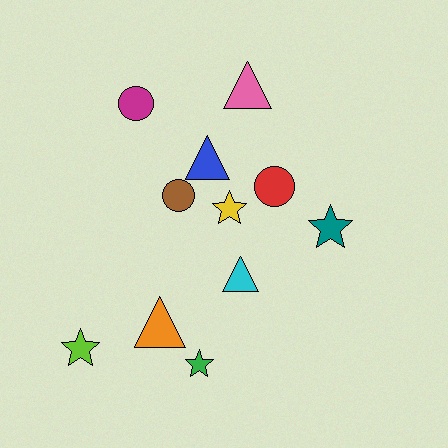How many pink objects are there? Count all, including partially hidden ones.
There is 1 pink object.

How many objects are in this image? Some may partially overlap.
There are 11 objects.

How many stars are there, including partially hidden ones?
There are 4 stars.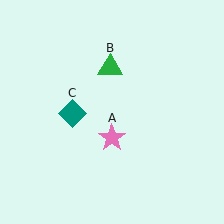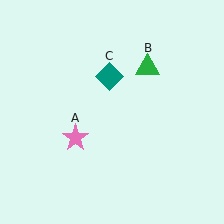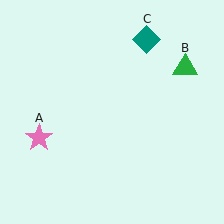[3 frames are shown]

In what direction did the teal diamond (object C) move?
The teal diamond (object C) moved up and to the right.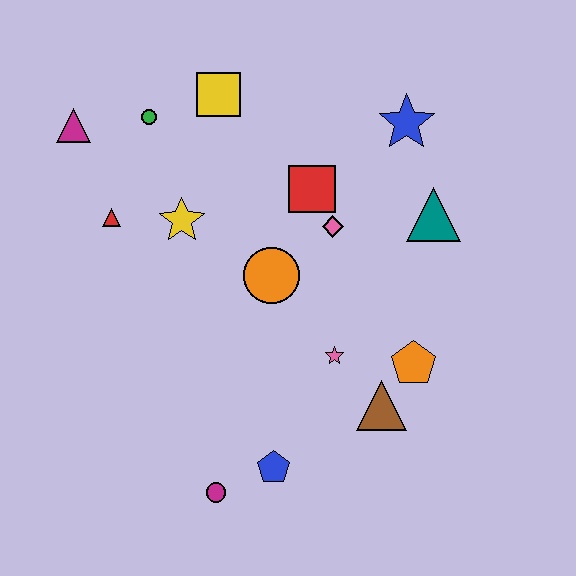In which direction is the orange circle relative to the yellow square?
The orange circle is below the yellow square.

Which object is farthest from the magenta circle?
The blue star is farthest from the magenta circle.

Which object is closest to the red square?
The pink diamond is closest to the red square.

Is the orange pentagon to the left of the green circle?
No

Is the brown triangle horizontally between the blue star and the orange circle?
Yes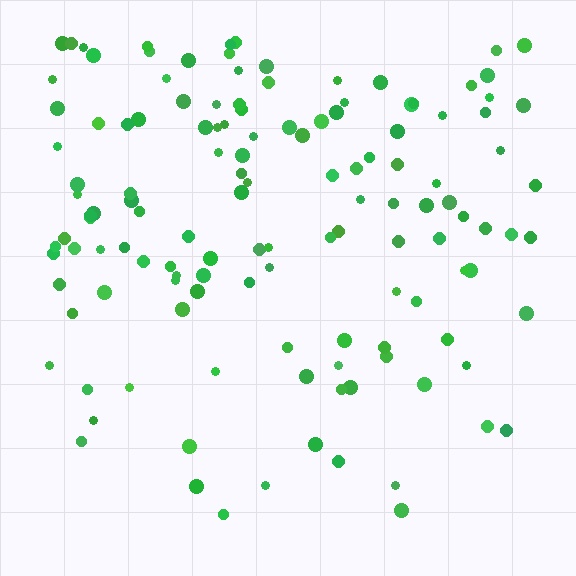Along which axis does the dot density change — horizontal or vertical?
Vertical.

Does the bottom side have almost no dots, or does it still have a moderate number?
Still a moderate number, just noticeably fewer than the top.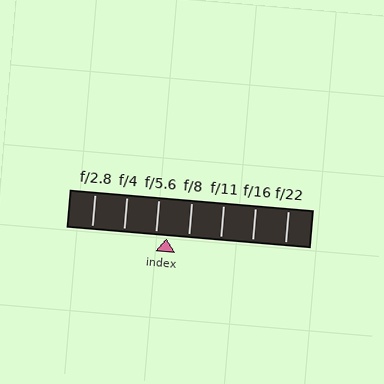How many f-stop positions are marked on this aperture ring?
There are 7 f-stop positions marked.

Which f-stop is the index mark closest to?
The index mark is closest to f/5.6.